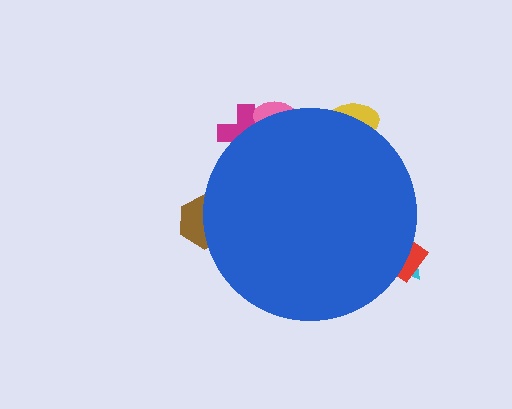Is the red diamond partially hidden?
Yes, the red diamond is partially hidden behind the blue circle.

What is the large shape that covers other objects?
A blue circle.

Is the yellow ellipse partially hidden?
Yes, the yellow ellipse is partially hidden behind the blue circle.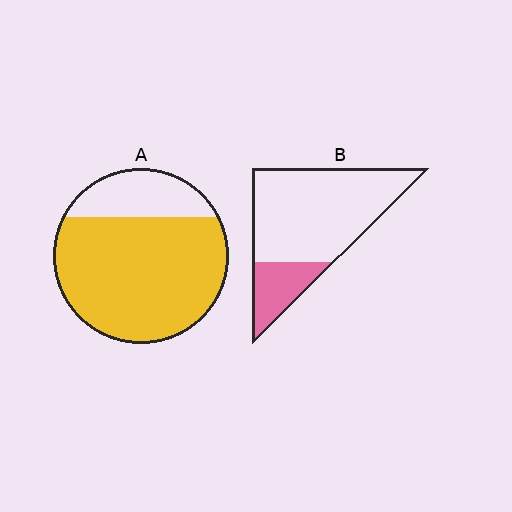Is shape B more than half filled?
No.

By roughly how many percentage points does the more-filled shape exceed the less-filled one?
By roughly 55 percentage points (A over B).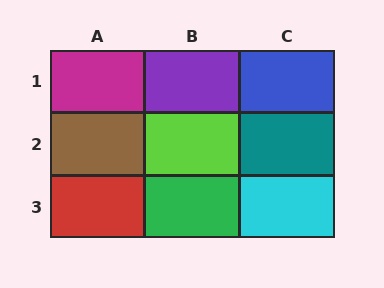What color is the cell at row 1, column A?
Magenta.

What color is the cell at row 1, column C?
Blue.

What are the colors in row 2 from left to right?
Brown, lime, teal.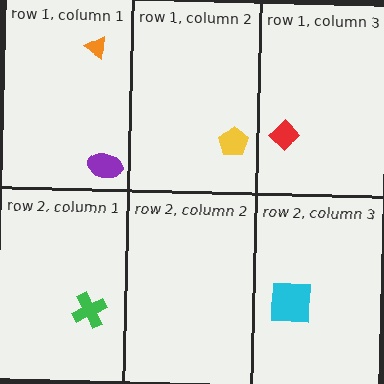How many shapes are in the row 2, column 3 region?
1.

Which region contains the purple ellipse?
The row 1, column 1 region.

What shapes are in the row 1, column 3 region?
The red diamond.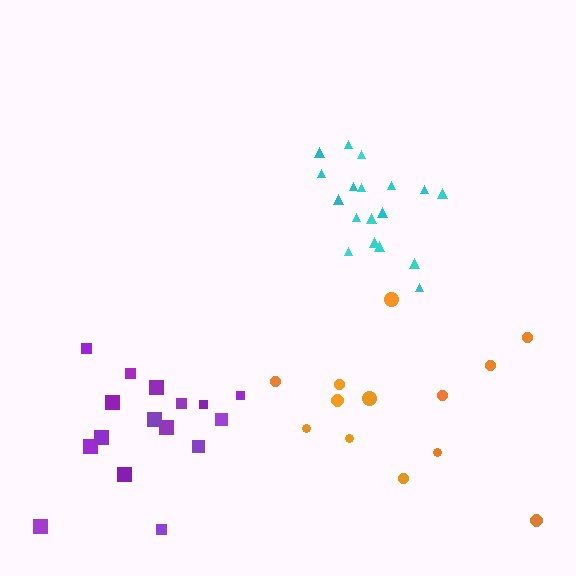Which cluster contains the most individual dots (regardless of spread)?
Cyan (18).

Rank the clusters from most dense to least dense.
cyan, purple, orange.